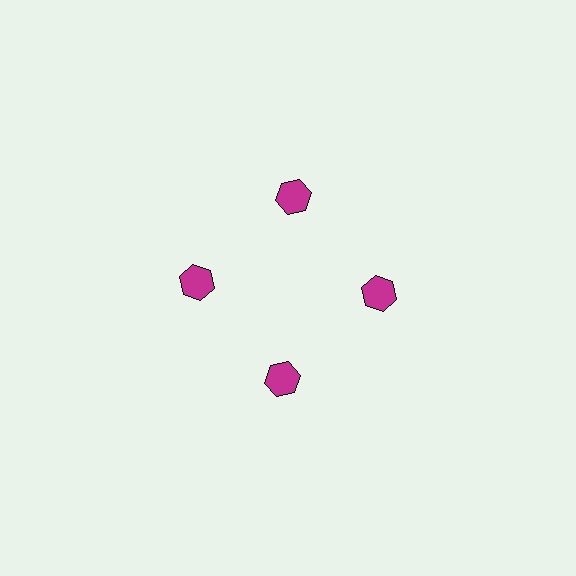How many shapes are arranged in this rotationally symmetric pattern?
There are 4 shapes, arranged in 4 groups of 1.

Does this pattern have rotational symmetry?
Yes, this pattern has 4-fold rotational symmetry. It looks the same after rotating 90 degrees around the center.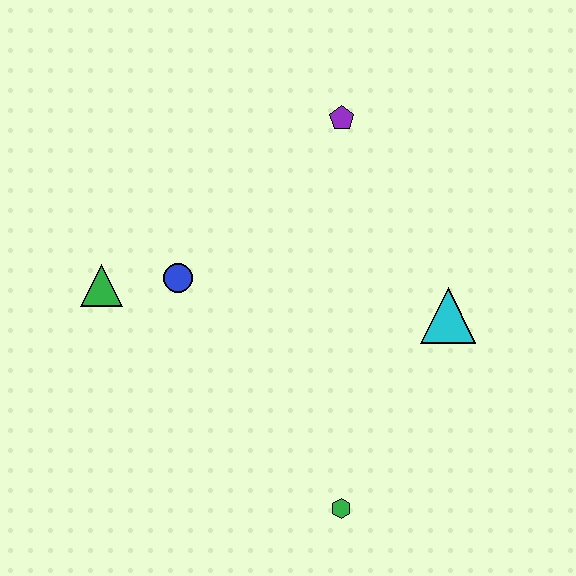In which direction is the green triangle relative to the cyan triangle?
The green triangle is to the left of the cyan triangle.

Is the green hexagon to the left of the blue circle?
No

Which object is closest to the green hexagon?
The cyan triangle is closest to the green hexagon.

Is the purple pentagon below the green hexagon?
No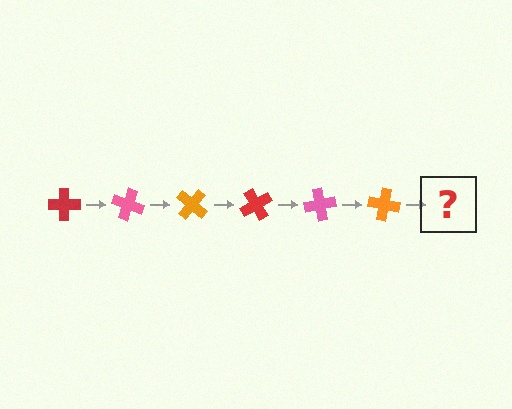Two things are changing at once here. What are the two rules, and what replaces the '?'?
The two rules are that it rotates 20 degrees each step and the color cycles through red, pink, and orange. The '?' should be a red cross, rotated 120 degrees from the start.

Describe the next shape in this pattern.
It should be a red cross, rotated 120 degrees from the start.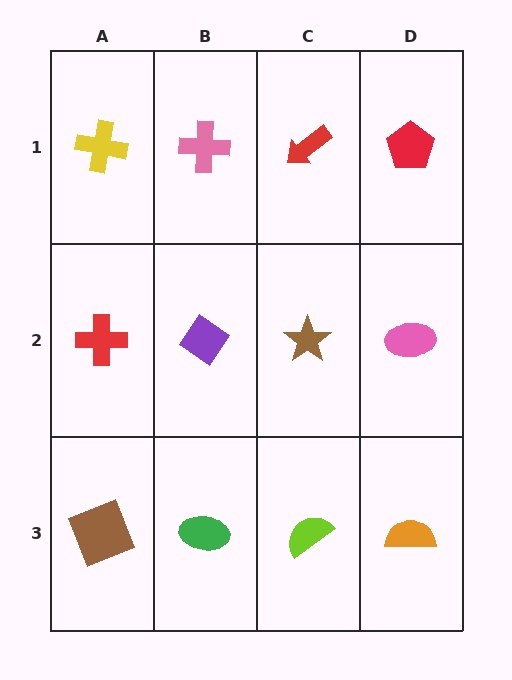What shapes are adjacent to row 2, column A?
A yellow cross (row 1, column A), a brown square (row 3, column A), a purple diamond (row 2, column B).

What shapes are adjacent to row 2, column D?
A red pentagon (row 1, column D), an orange semicircle (row 3, column D), a brown star (row 2, column C).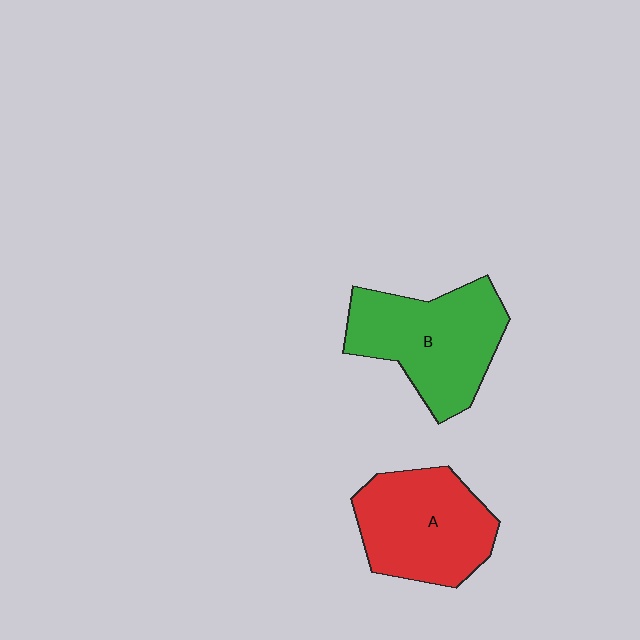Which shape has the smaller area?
Shape A (red).